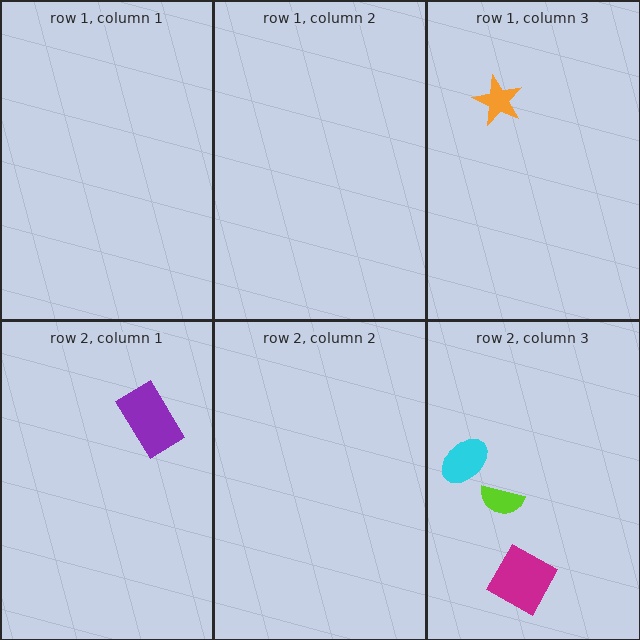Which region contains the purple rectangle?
The row 2, column 1 region.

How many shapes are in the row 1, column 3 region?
1.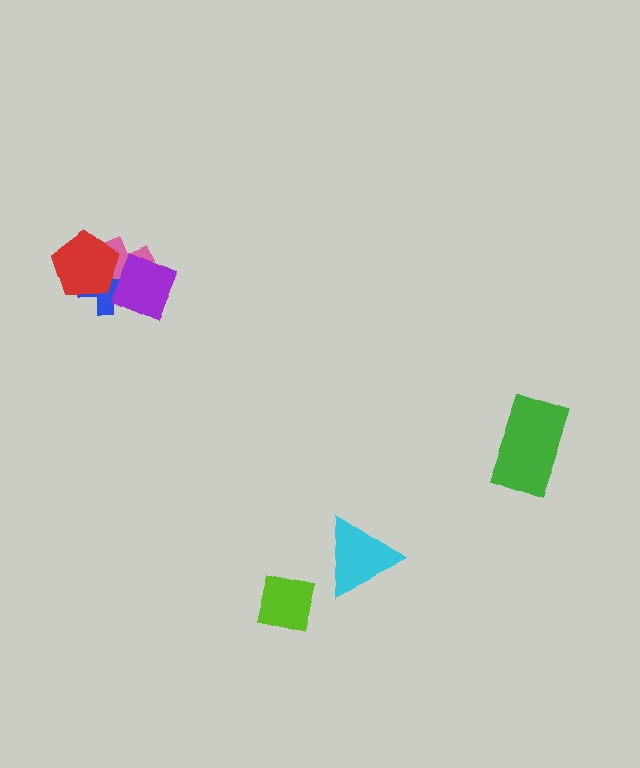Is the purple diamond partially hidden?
Yes, it is partially covered by another shape.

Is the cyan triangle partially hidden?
No, no other shape covers it.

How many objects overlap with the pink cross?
3 objects overlap with the pink cross.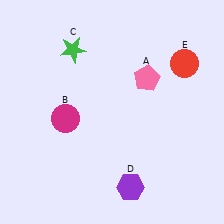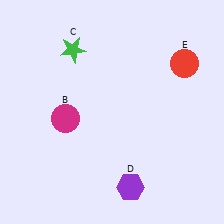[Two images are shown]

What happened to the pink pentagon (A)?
The pink pentagon (A) was removed in Image 2. It was in the top-right area of Image 1.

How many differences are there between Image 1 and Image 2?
There is 1 difference between the two images.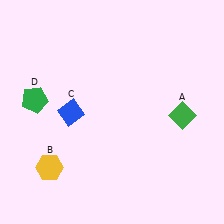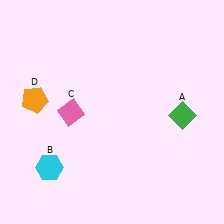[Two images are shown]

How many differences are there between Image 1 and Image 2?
There are 3 differences between the two images.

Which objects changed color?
B changed from yellow to cyan. C changed from blue to pink. D changed from green to orange.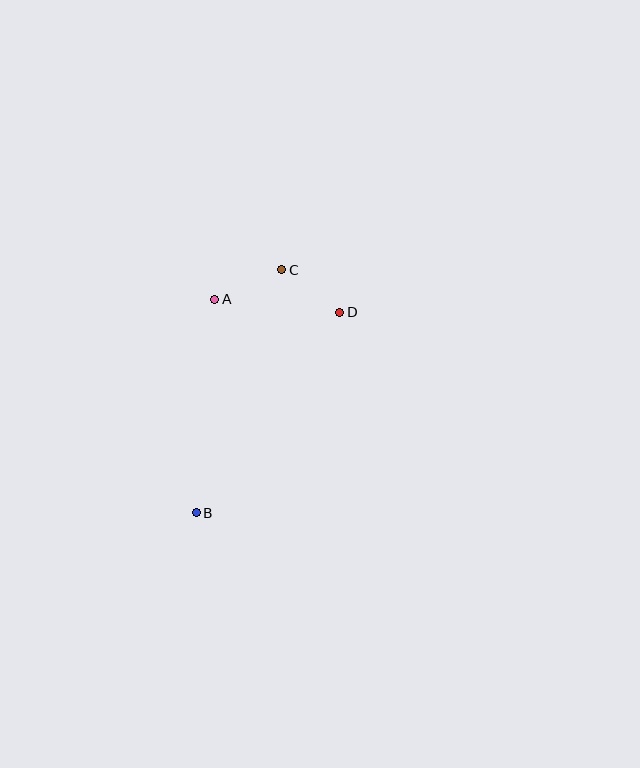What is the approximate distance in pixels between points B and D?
The distance between B and D is approximately 246 pixels.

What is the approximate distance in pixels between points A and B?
The distance between A and B is approximately 214 pixels.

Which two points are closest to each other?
Points C and D are closest to each other.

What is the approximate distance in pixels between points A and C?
The distance between A and C is approximately 73 pixels.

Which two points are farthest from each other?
Points B and C are farthest from each other.